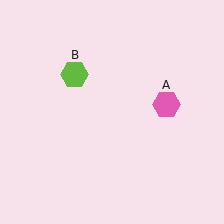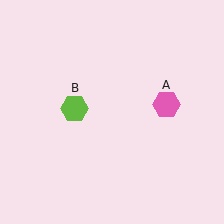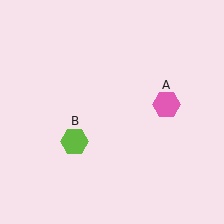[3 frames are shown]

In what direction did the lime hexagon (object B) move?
The lime hexagon (object B) moved down.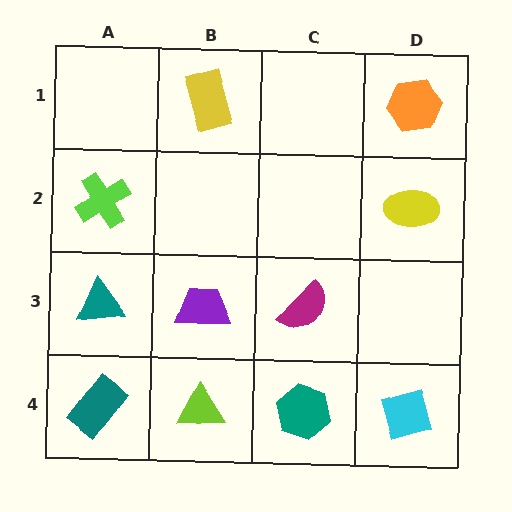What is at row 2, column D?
A yellow ellipse.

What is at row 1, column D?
An orange hexagon.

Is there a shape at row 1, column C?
No, that cell is empty.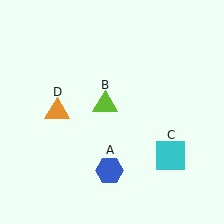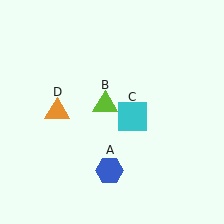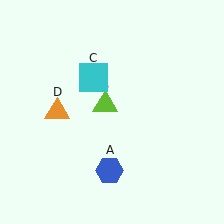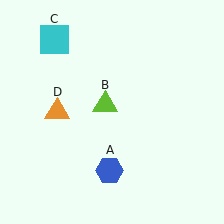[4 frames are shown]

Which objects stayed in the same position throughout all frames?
Blue hexagon (object A) and lime triangle (object B) and orange triangle (object D) remained stationary.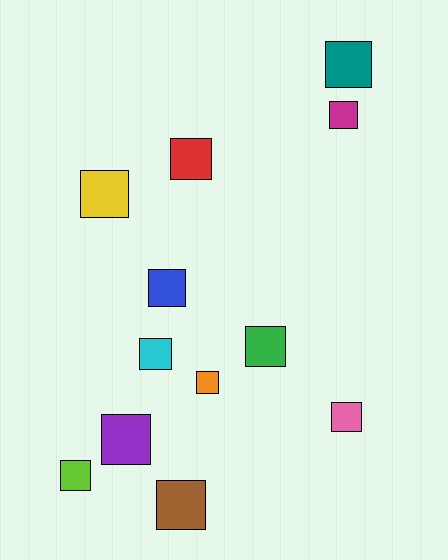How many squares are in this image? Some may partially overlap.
There are 12 squares.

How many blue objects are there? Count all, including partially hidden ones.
There is 1 blue object.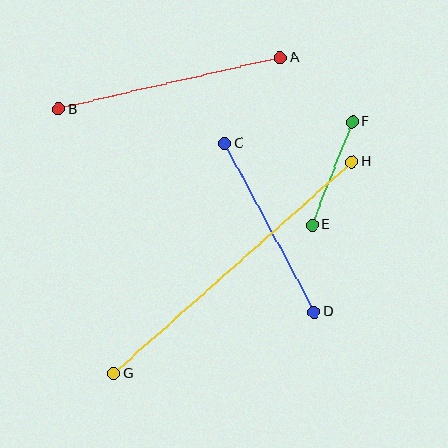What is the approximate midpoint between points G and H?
The midpoint is at approximately (233, 267) pixels.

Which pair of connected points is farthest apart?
Points G and H are farthest apart.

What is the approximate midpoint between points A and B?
The midpoint is at approximately (170, 83) pixels.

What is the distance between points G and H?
The distance is approximately 319 pixels.